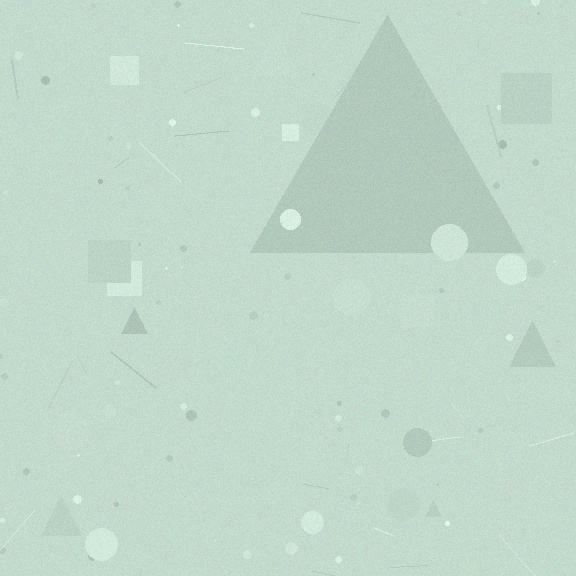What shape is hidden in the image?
A triangle is hidden in the image.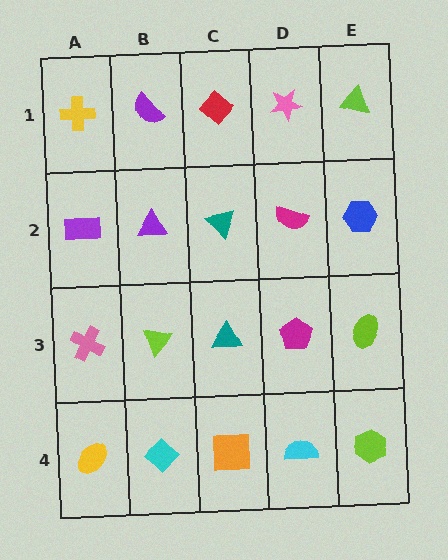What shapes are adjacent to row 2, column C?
A red diamond (row 1, column C), a teal triangle (row 3, column C), a purple triangle (row 2, column B), a magenta semicircle (row 2, column D).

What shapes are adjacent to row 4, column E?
A lime ellipse (row 3, column E), a cyan semicircle (row 4, column D).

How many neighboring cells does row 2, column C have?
4.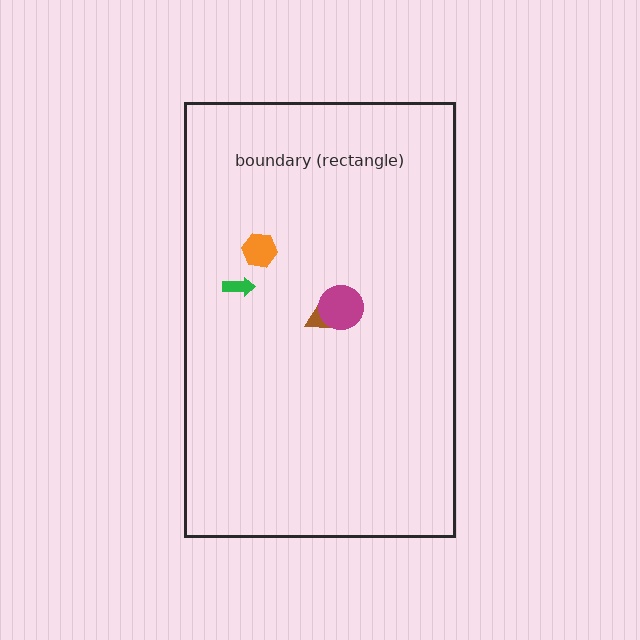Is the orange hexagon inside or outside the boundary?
Inside.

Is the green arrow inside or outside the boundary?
Inside.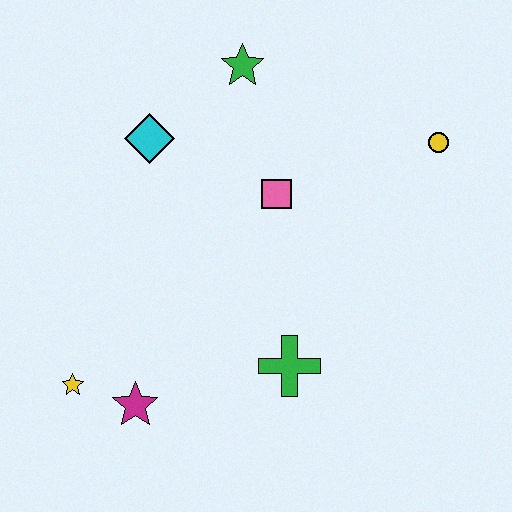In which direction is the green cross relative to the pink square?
The green cross is below the pink square.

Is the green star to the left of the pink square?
Yes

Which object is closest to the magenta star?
The yellow star is closest to the magenta star.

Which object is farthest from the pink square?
The yellow star is farthest from the pink square.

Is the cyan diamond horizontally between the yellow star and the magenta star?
No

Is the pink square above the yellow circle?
No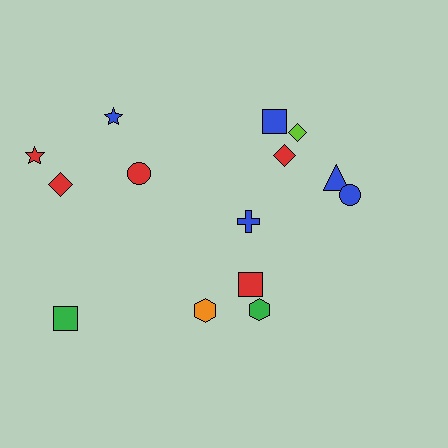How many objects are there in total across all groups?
There are 14 objects.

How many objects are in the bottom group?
There are 4 objects.